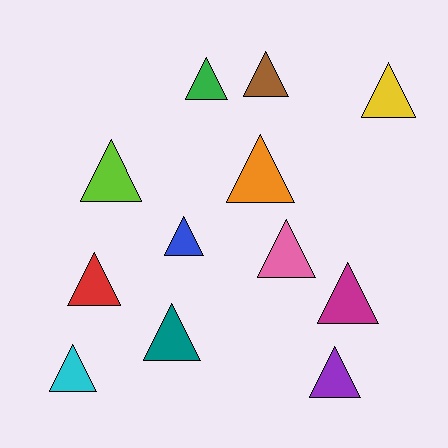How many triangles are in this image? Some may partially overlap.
There are 12 triangles.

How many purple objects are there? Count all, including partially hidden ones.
There is 1 purple object.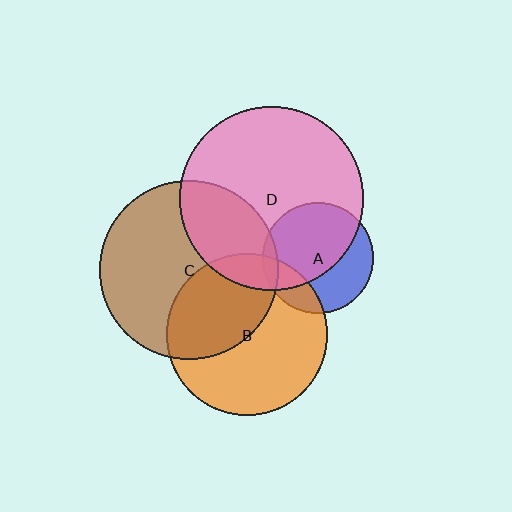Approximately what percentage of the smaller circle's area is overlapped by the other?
Approximately 30%.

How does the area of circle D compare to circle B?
Approximately 1.3 times.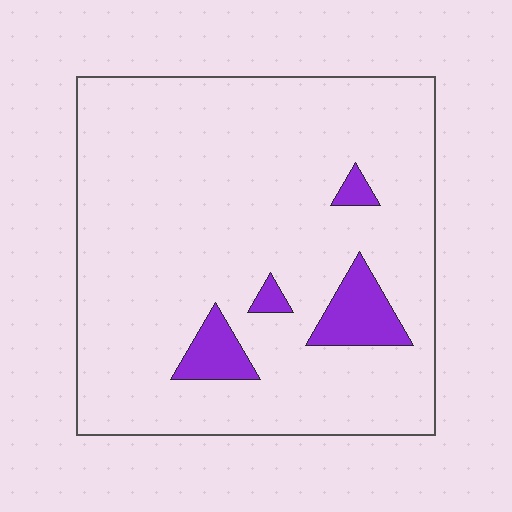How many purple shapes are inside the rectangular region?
4.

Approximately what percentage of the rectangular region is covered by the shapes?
Approximately 10%.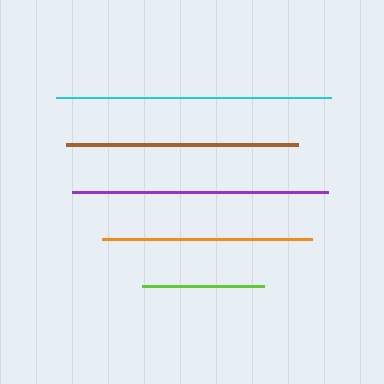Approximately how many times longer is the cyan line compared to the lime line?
The cyan line is approximately 2.3 times the length of the lime line.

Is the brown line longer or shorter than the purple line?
The purple line is longer than the brown line.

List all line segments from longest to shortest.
From longest to shortest: cyan, purple, brown, orange, lime.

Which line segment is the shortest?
The lime line is the shortest at approximately 122 pixels.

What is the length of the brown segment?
The brown segment is approximately 232 pixels long.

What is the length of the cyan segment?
The cyan segment is approximately 275 pixels long.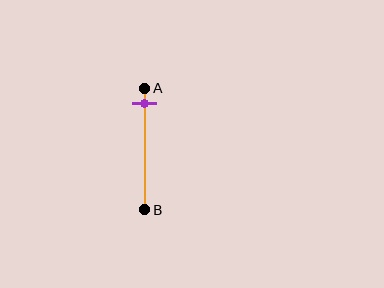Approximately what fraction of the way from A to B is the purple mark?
The purple mark is approximately 10% of the way from A to B.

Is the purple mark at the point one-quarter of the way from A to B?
No, the mark is at about 10% from A, not at the 25% one-quarter point.